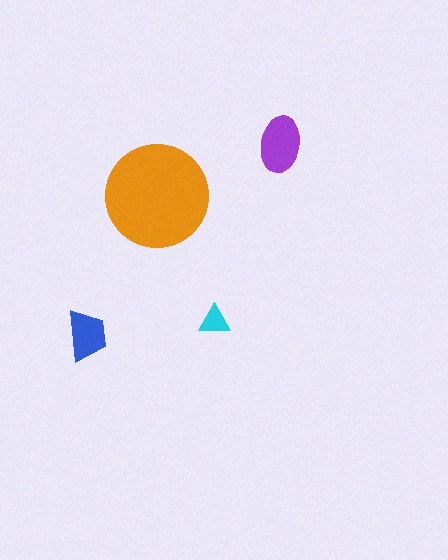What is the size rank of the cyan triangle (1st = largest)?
4th.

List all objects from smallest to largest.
The cyan triangle, the blue trapezoid, the purple ellipse, the orange circle.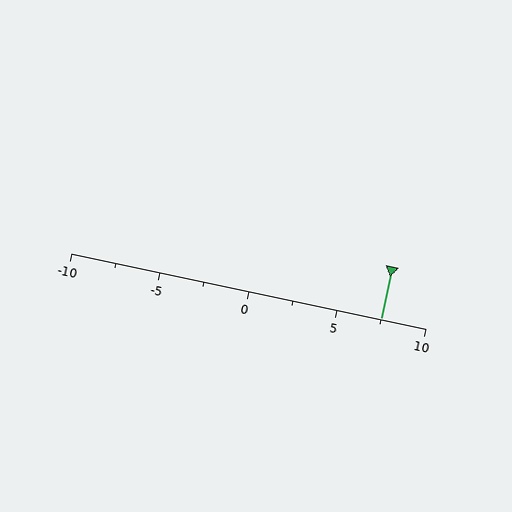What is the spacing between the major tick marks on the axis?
The major ticks are spaced 5 apart.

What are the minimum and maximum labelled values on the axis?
The axis runs from -10 to 10.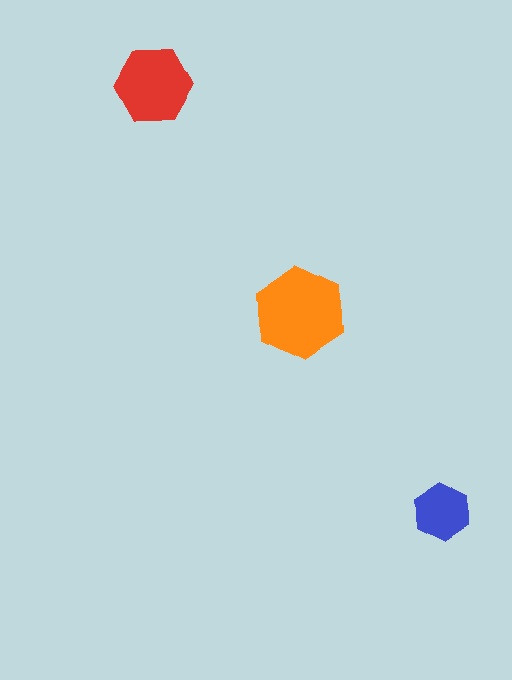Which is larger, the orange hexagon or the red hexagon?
The orange one.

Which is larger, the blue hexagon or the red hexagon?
The red one.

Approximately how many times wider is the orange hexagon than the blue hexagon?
About 1.5 times wider.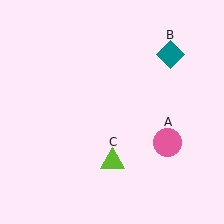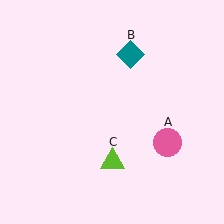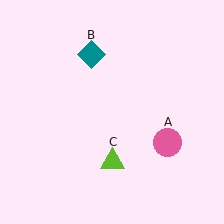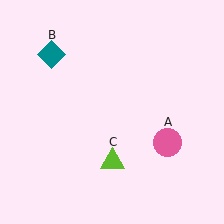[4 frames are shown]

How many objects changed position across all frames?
1 object changed position: teal diamond (object B).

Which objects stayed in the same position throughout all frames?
Pink circle (object A) and lime triangle (object C) remained stationary.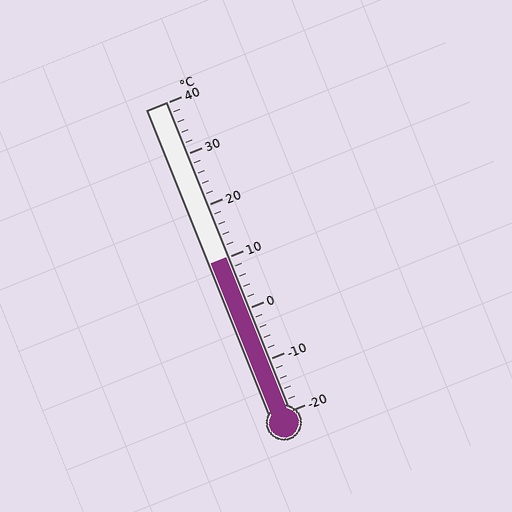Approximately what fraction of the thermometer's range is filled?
The thermometer is filled to approximately 50% of its range.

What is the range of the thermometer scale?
The thermometer scale ranges from -20°C to 40°C.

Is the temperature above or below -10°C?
The temperature is above -10°C.